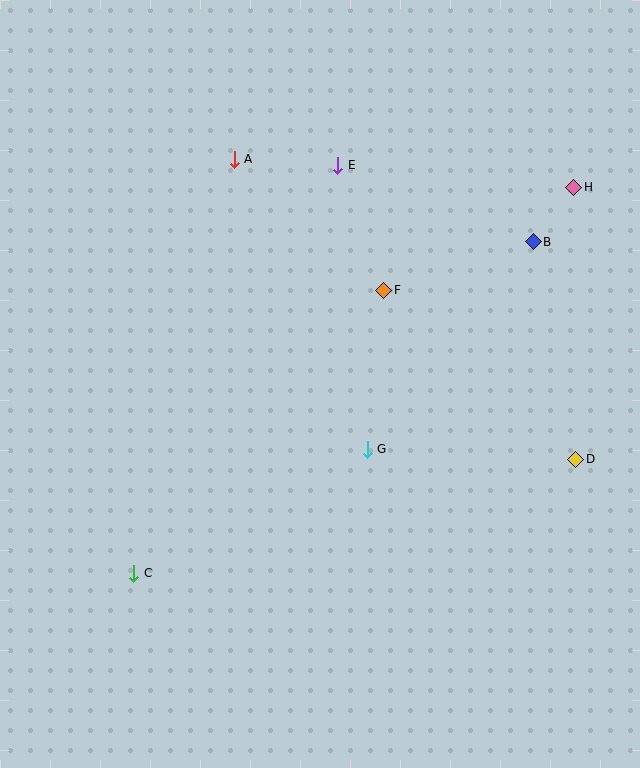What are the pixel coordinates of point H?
Point H is at (574, 187).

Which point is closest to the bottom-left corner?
Point C is closest to the bottom-left corner.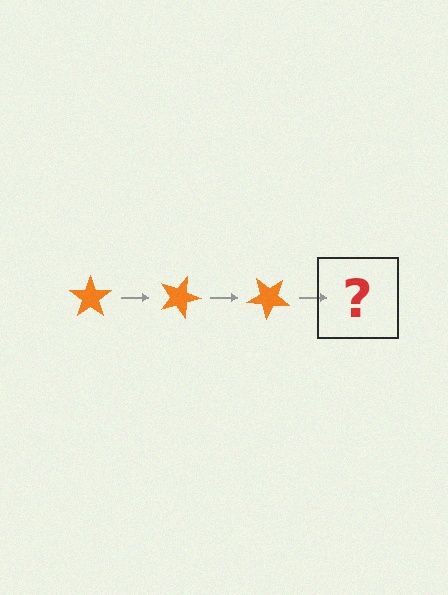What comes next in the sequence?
The next element should be an orange star rotated 60 degrees.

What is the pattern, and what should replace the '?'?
The pattern is that the star rotates 20 degrees each step. The '?' should be an orange star rotated 60 degrees.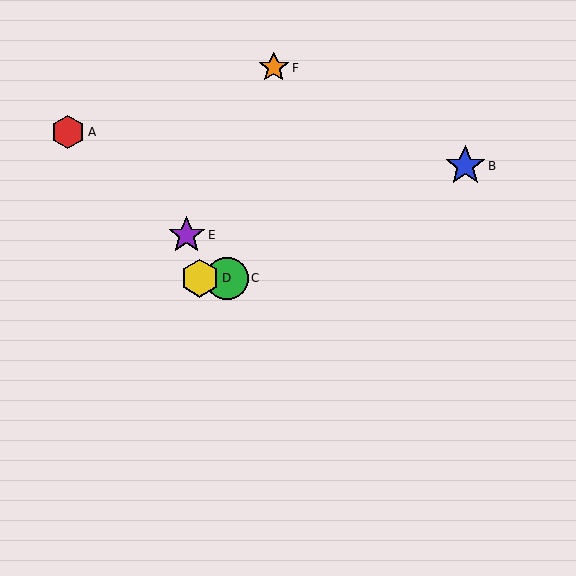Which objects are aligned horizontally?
Objects C, D are aligned horizontally.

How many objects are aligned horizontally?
2 objects (C, D) are aligned horizontally.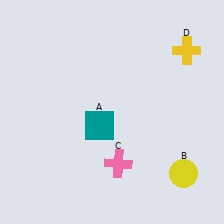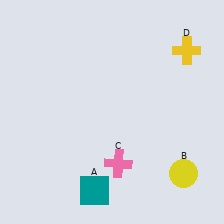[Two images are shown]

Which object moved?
The teal square (A) moved down.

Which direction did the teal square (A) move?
The teal square (A) moved down.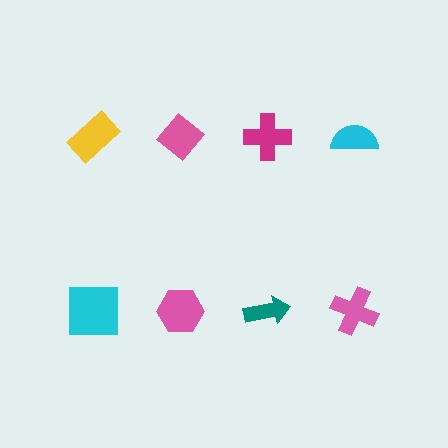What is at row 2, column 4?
A pink cross.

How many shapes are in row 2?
4 shapes.